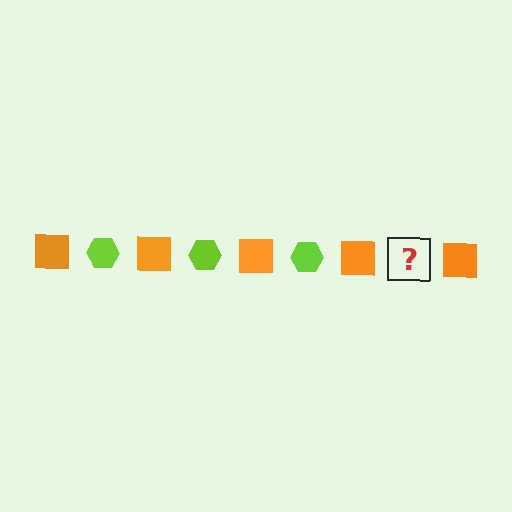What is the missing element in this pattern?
The missing element is a lime hexagon.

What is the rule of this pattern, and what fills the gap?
The rule is that the pattern alternates between orange square and lime hexagon. The gap should be filled with a lime hexagon.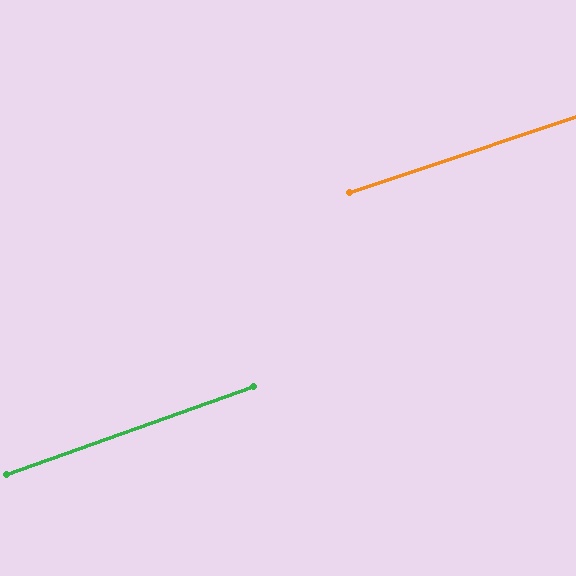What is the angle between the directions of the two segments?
Approximately 1 degree.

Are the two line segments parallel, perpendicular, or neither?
Parallel — their directions differ by only 1.2°.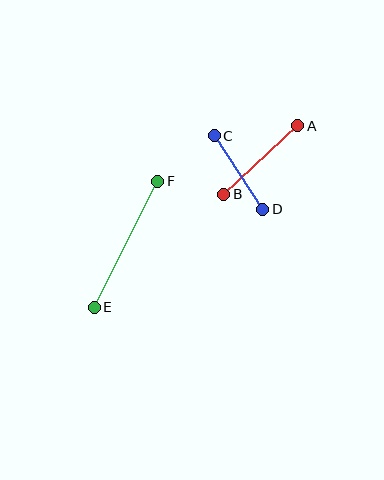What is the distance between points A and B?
The distance is approximately 101 pixels.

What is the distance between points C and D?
The distance is approximately 88 pixels.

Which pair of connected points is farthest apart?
Points E and F are farthest apart.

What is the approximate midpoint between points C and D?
The midpoint is at approximately (239, 173) pixels.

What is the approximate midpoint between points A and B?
The midpoint is at approximately (261, 160) pixels.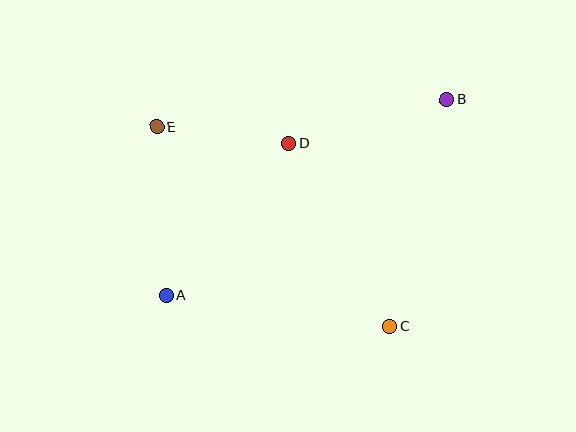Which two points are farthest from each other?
Points A and B are farthest from each other.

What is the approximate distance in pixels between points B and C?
The distance between B and C is approximately 234 pixels.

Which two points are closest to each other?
Points D and E are closest to each other.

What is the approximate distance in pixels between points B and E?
The distance between B and E is approximately 291 pixels.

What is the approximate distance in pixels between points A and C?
The distance between A and C is approximately 226 pixels.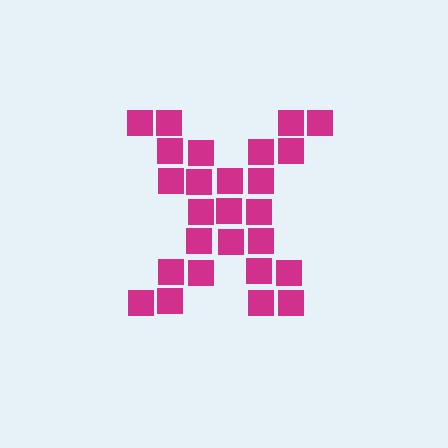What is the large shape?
The large shape is the letter X.